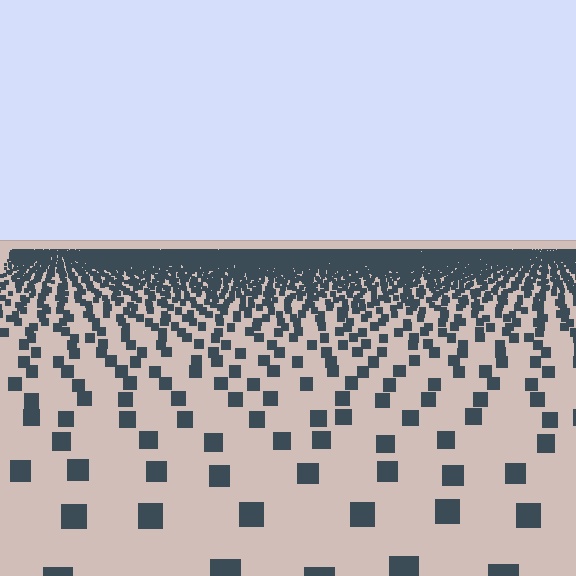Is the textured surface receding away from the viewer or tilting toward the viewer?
The surface is receding away from the viewer. Texture elements get smaller and denser toward the top.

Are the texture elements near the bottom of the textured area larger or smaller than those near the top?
Larger. Near the bottom, elements are closer to the viewer and appear at a bigger on-screen size.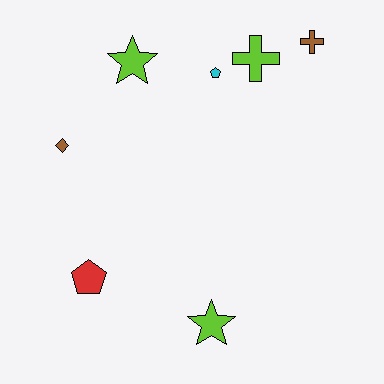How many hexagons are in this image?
There are no hexagons.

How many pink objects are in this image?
There are no pink objects.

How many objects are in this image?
There are 7 objects.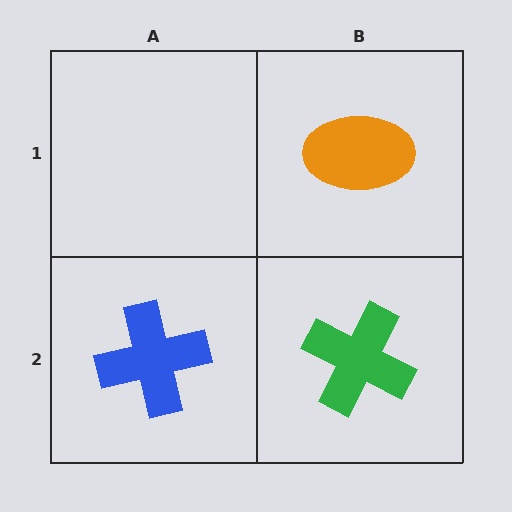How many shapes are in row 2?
2 shapes.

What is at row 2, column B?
A green cross.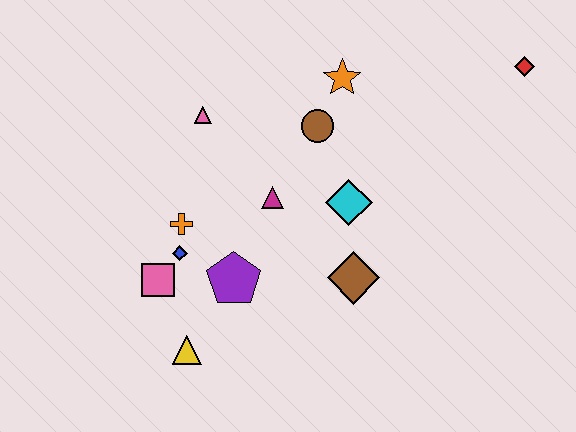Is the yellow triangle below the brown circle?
Yes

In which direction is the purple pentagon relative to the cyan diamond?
The purple pentagon is to the left of the cyan diamond.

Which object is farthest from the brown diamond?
The red diamond is farthest from the brown diamond.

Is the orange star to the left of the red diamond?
Yes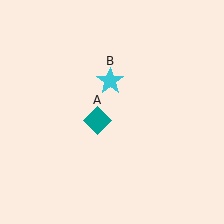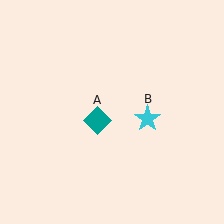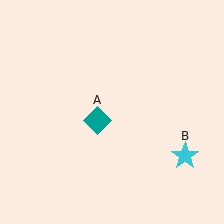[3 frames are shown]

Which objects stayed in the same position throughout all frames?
Teal diamond (object A) remained stationary.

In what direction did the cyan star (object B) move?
The cyan star (object B) moved down and to the right.